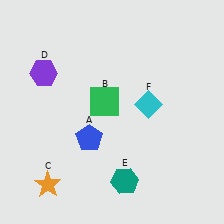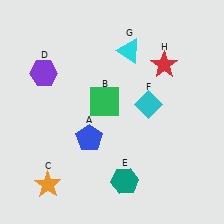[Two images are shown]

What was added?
A cyan triangle (G), a red star (H) were added in Image 2.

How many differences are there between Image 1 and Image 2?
There are 2 differences between the two images.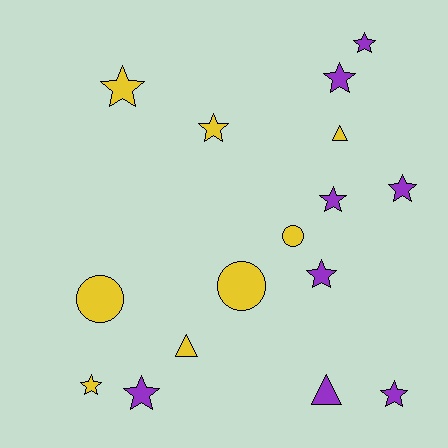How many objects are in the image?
There are 16 objects.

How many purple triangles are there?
There is 1 purple triangle.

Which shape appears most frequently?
Star, with 10 objects.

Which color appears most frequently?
Yellow, with 8 objects.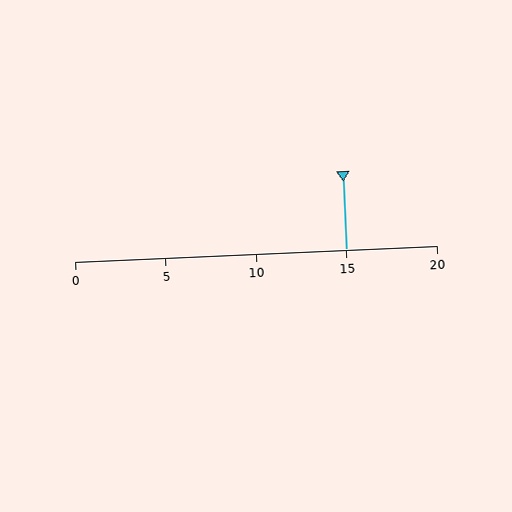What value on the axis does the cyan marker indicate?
The marker indicates approximately 15.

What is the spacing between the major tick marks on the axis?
The major ticks are spaced 5 apart.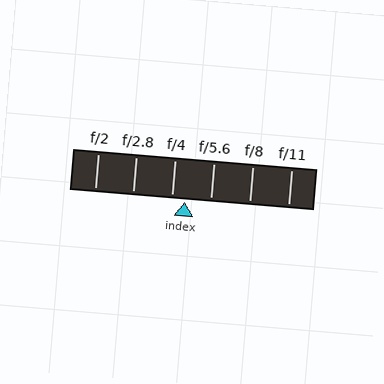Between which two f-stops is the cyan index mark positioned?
The index mark is between f/4 and f/5.6.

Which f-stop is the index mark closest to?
The index mark is closest to f/4.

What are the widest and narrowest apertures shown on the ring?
The widest aperture shown is f/2 and the narrowest is f/11.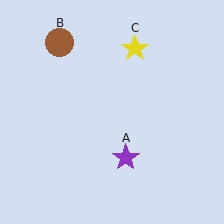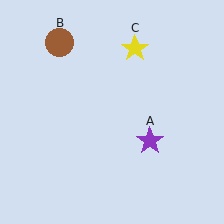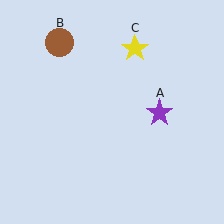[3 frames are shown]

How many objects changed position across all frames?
1 object changed position: purple star (object A).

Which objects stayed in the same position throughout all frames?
Brown circle (object B) and yellow star (object C) remained stationary.